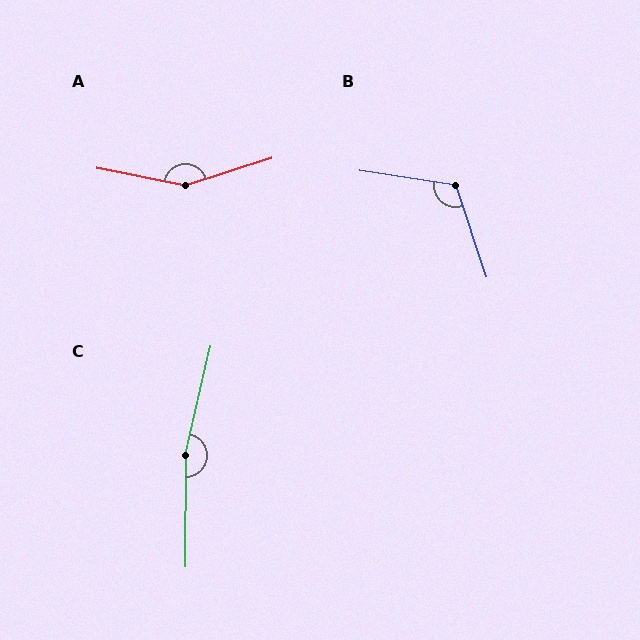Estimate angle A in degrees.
Approximately 151 degrees.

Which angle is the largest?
C, at approximately 167 degrees.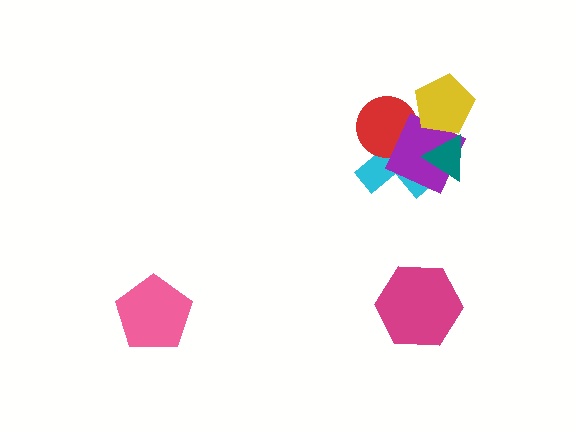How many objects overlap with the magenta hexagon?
0 objects overlap with the magenta hexagon.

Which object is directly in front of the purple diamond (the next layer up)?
The yellow pentagon is directly in front of the purple diamond.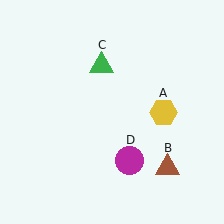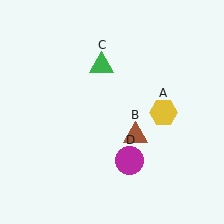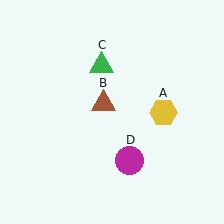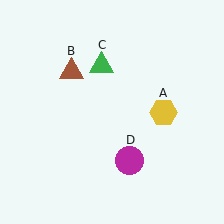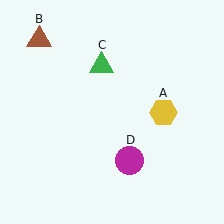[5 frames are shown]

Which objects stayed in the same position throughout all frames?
Yellow hexagon (object A) and green triangle (object C) and magenta circle (object D) remained stationary.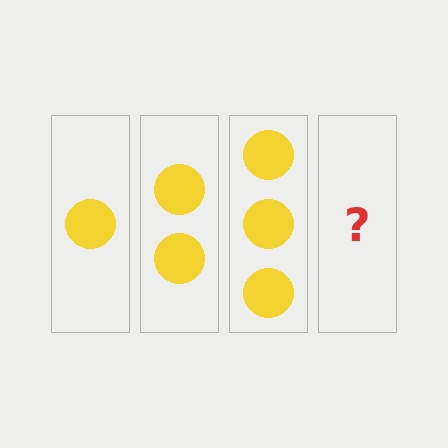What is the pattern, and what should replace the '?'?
The pattern is that each step adds one more circle. The '?' should be 4 circles.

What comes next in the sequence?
The next element should be 4 circles.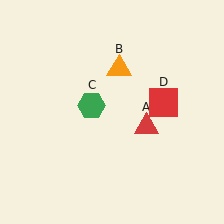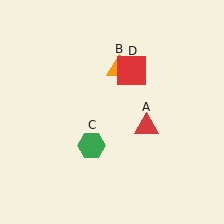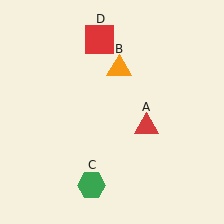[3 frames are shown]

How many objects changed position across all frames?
2 objects changed position: green hexagon (object C), red square (object D).